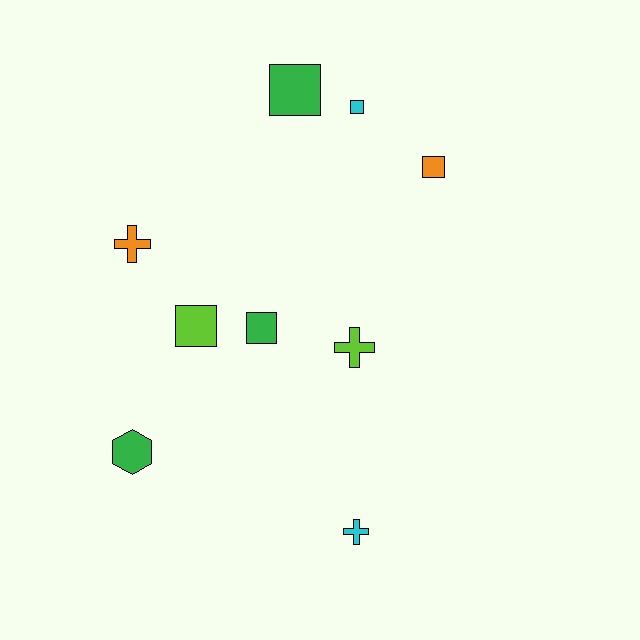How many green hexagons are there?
There is 1 green hexagon.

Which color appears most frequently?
Green, with 3 objects.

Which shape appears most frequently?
Square, with 5 objects.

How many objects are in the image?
There are 9 objects.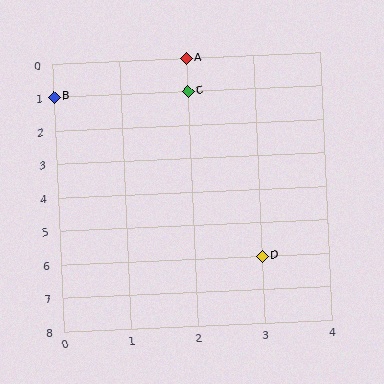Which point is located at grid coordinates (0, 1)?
Point B is at (0, 1).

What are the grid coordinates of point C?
Point C is at grid coordinates (2, 1).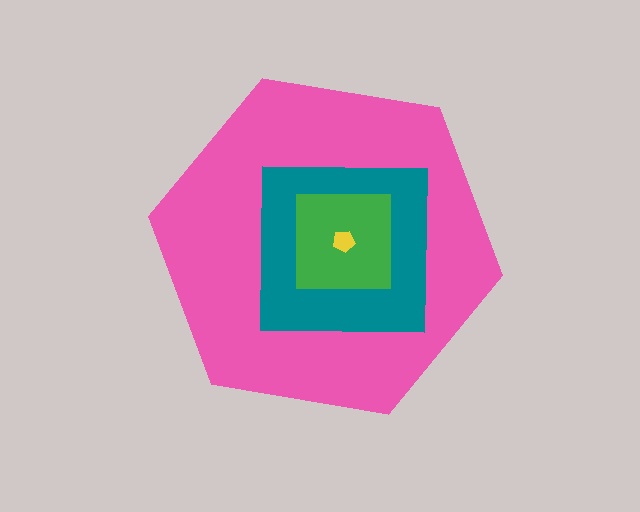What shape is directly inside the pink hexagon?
The teal square.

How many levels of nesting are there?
4.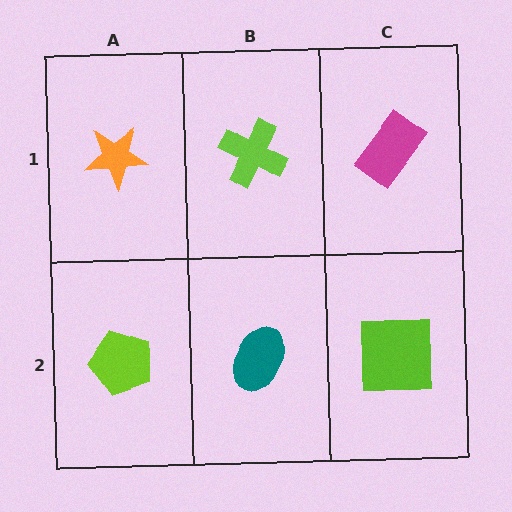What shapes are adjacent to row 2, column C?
A magenta rectangle (row 1, column C), a teal ellipse (row 2, column B).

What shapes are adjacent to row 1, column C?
A lime square (row 2, column C), a lime cross (row 1, column B).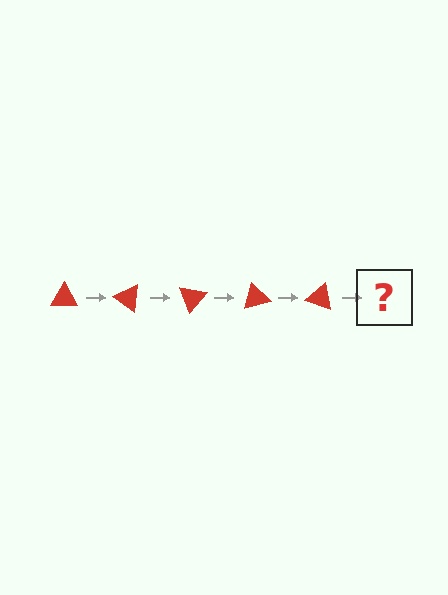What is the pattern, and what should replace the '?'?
The pattern is that the triangle rotates 35 degrees each step. The '?' should be a red triangle rotated 175 degrees.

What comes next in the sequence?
The next element should be a red triangle rotated 175 degrees.